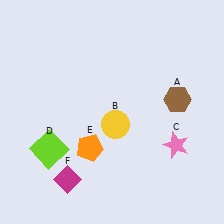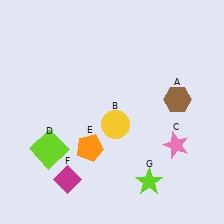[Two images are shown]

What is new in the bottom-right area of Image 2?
A lime star (G) was added in the bottom-right area of Image 2.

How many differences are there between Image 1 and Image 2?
There is 1 difference between the two images.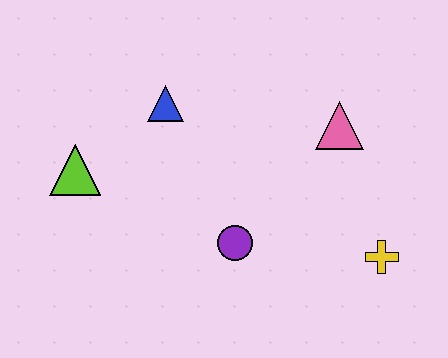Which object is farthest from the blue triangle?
The yellow cross is farthest from the blue triangle.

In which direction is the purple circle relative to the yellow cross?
The purple circle is to the left of the yellow cross.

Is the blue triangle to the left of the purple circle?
Yes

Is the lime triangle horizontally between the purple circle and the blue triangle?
No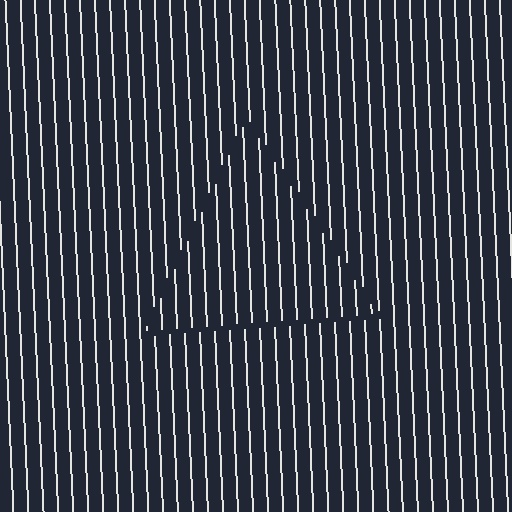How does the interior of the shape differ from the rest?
The interior of the shape contains the same grating, shifted by half a period — the contour is defined by the phase discontinuity where line-ends from the inner and outer gratings abut.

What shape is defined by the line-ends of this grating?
An illusory triangle. The interior of the shape contains the same grating, shifted by half a period — the contour is defined by the phase discontinuity where line-ends from the inner and outer gratings abut.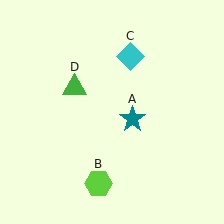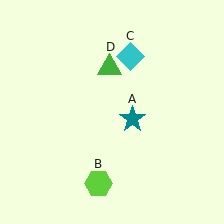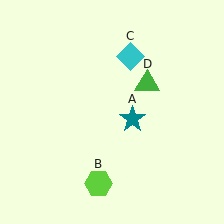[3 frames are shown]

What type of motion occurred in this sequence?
The green triangle (object D) rotated clockwise around the center of the scene.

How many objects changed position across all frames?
1 object changed position: green triangle (object D).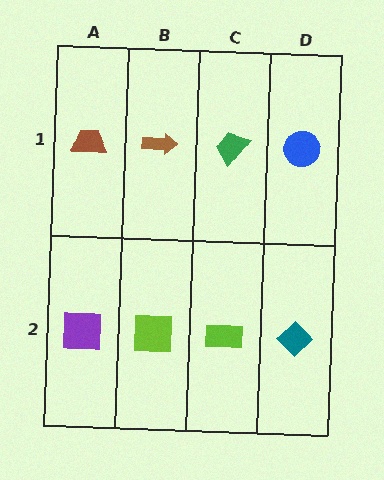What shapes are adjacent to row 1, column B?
A lime square (row 2, column B), a brown trapezoid (row 1, column A), a green trapezoid (row 1, column C).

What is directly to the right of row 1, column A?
A brown arrow.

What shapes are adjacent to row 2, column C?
A green trapezoid (row 1, column C), a lime square (row 2, column B), a teal diamond (row 2, column D).